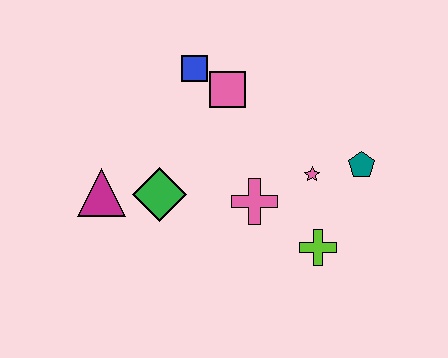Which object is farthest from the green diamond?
The teal pentagon is farthest from the green diamond.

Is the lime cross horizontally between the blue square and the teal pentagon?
Yes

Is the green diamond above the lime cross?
Yes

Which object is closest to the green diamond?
The magenta triangle is closest to the green diamond.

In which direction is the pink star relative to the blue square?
The pink star is to the right of the blue square.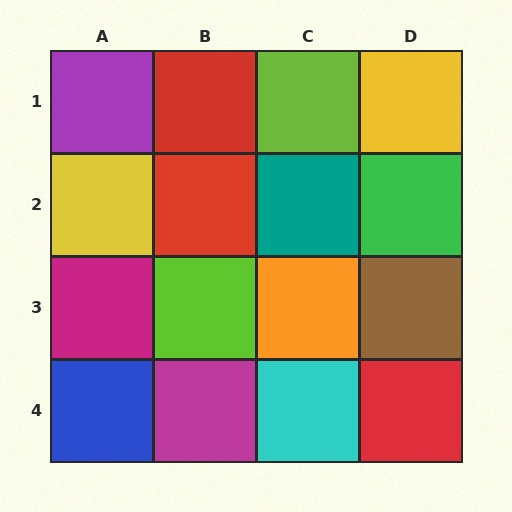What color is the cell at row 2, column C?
Teal.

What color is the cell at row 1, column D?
Yellow.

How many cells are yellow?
2 cells are yellow.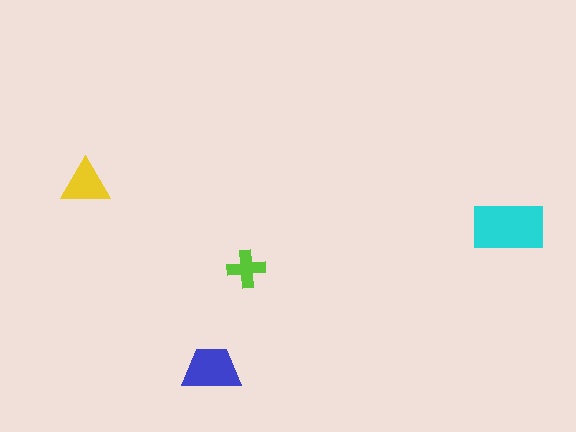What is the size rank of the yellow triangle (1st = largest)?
3rd.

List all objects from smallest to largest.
The lime cross, the yellow triangle, the blue trapezoid, the cyan rectangle.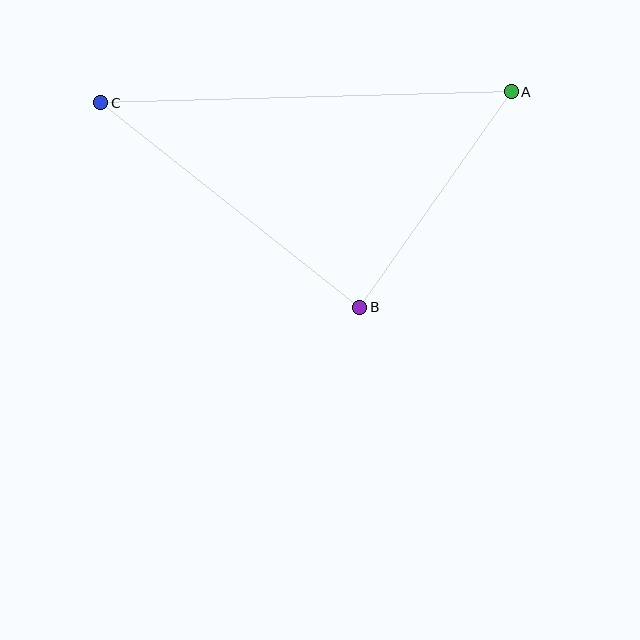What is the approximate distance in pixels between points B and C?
The distance between B and C is approximately 330 pixels.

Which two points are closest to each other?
Points A and B are closest to each other.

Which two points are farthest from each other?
Points A and C are farthest from each other.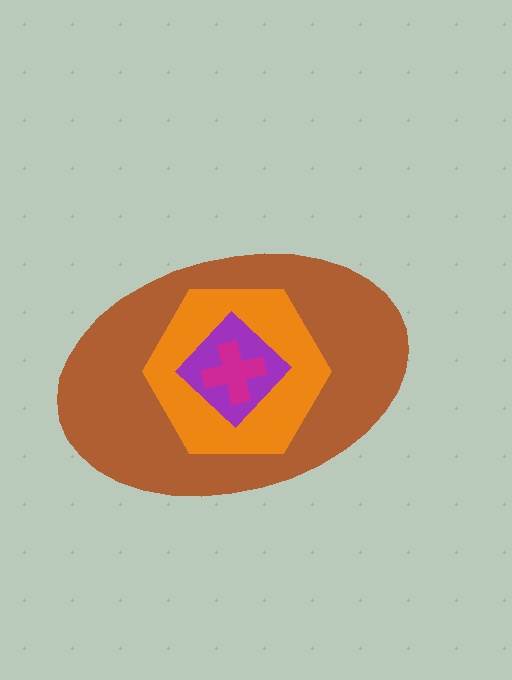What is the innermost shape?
The magenta cross.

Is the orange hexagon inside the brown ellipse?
Yes.